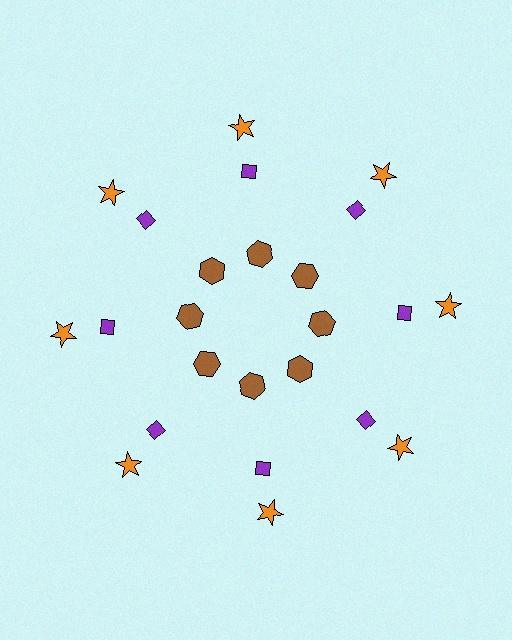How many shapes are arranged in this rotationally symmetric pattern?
There are 24 shapes, arranged in 8 groups of 3.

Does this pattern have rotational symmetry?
Yes, this pattern has 8-fold rotational symmetry. It looks the same after rotating 45 degrees around the center.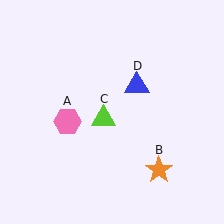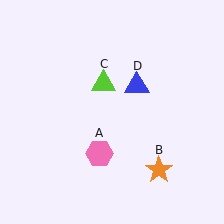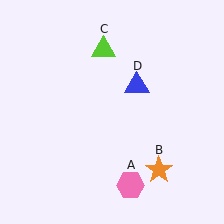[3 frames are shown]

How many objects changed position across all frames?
2 objects changed position: pink hexagon (object A), lime triangle (object C).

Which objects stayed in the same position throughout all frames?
Orange star (object B) and blue triangle (object D) remained stationary.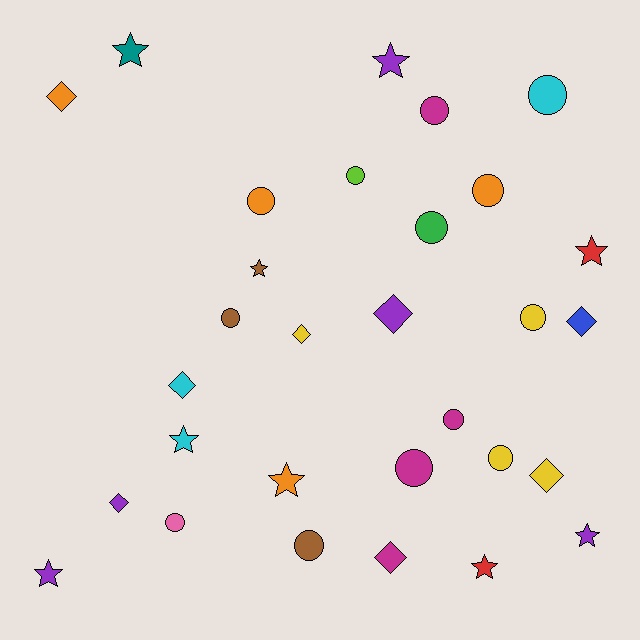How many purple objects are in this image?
There are 5 purple objects.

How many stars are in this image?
There are 9 stars.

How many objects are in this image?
There are 30 objects.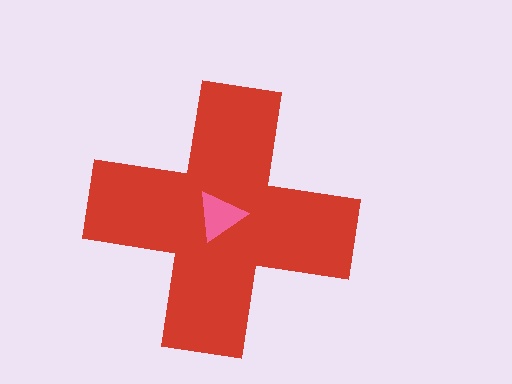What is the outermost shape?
The red cross.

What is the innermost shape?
The pink triangle.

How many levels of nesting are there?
2.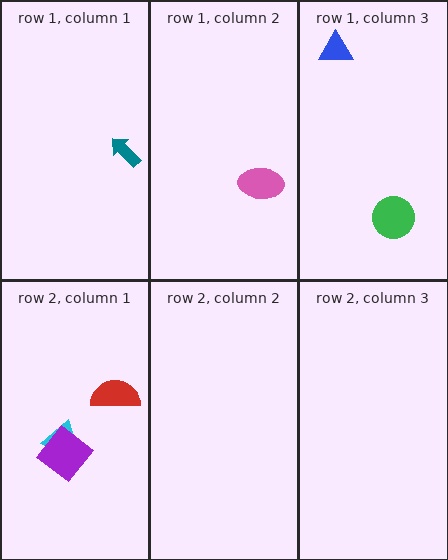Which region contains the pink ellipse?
The row 1, column 2 region.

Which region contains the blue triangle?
The row 1, column 3 region.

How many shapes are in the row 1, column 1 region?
1.